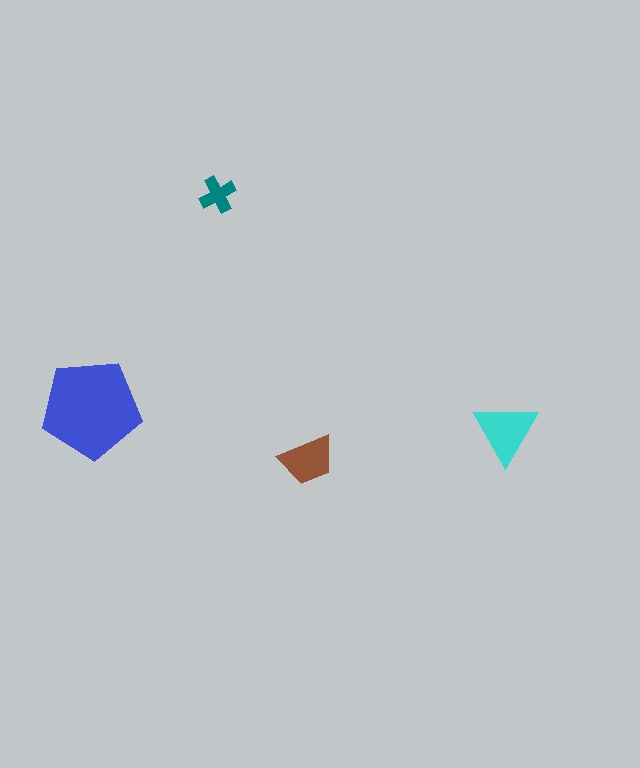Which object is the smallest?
The teal cross.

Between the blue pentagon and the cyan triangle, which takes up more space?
The blue pentagon.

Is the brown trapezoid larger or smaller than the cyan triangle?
Smaller.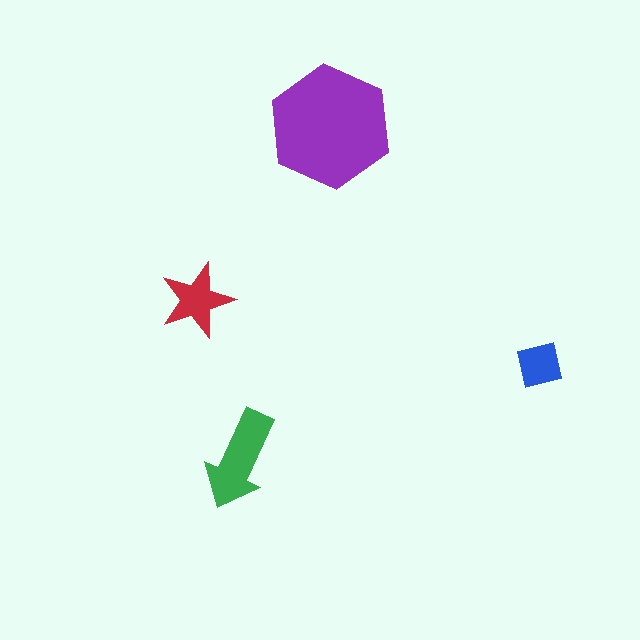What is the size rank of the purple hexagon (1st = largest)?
1st.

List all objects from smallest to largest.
The blue square, the red star, the green arrow, the purple hexagon.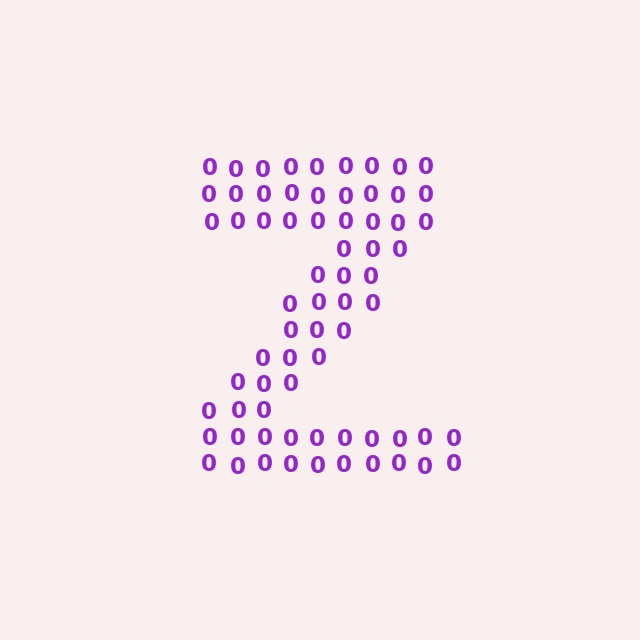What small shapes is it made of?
It is made of small digit 0's.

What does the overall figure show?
The overall figure shows the letter Z.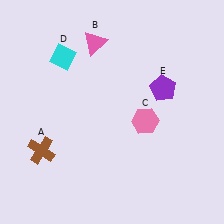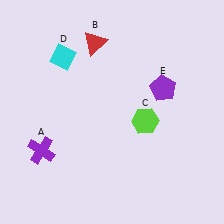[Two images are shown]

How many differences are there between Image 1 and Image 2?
There are 3 differences between the two images.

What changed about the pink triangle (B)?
In Image 1, B is pink. In Image 2, it changed to red.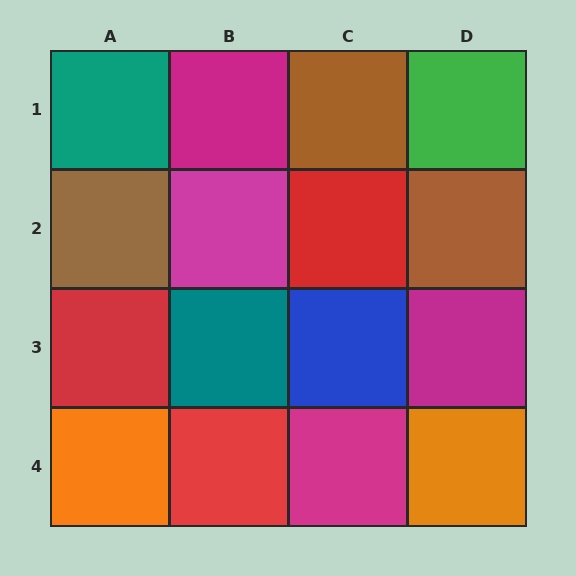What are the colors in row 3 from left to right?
Red, teal, blue, magenta.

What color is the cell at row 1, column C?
Brown.